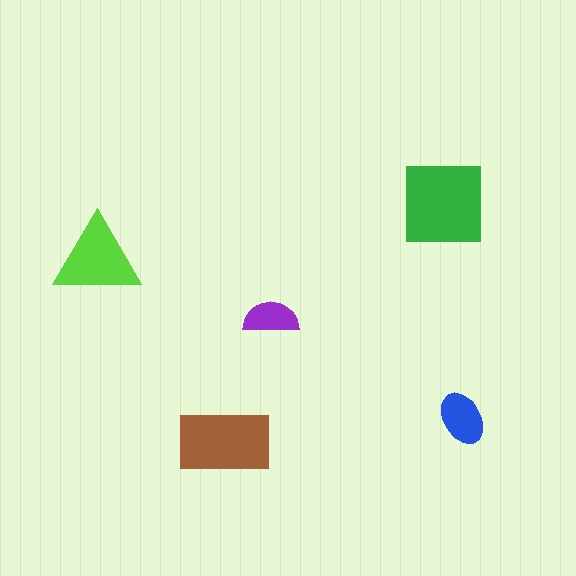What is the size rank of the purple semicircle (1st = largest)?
5th.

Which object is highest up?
The green square is topmost.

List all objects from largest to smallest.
The green square, the brown rectangle, the lime triangle, the blue ellipse, the purple semicircle.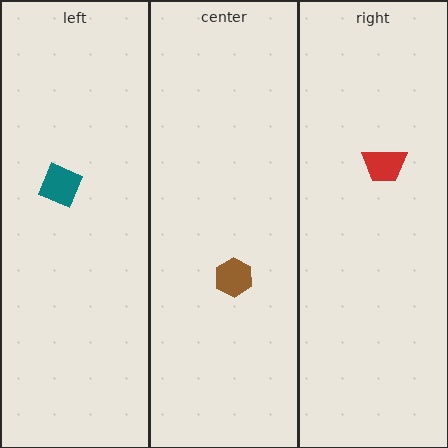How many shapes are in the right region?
1.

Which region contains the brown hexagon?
The center region.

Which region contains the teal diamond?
The left region.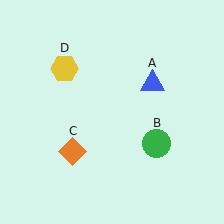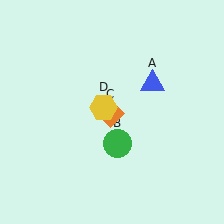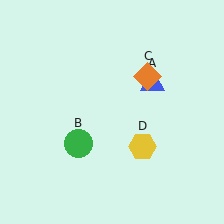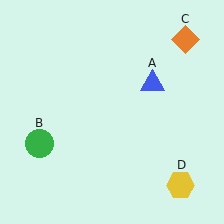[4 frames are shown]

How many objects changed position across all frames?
3 objects changed position: green circle (object B), orange diamond (object C), yellow hexagon (object D).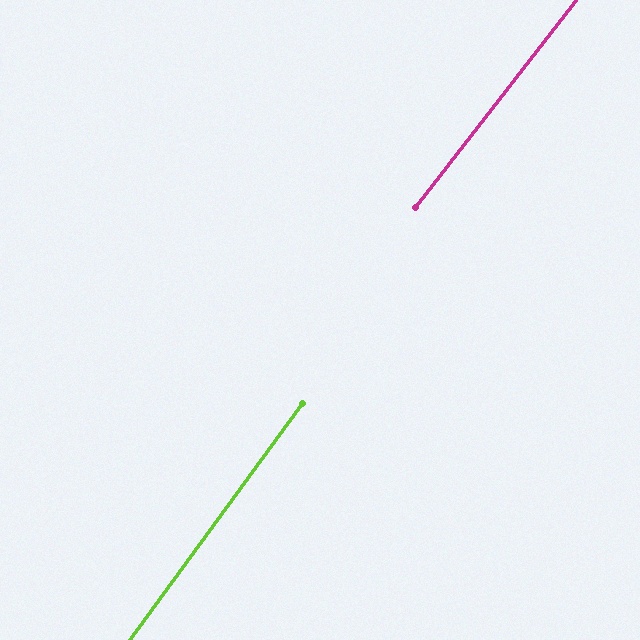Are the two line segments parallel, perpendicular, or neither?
Parallel — their directions differ by only 1.6°.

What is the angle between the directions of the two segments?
Approximately 2 degrees.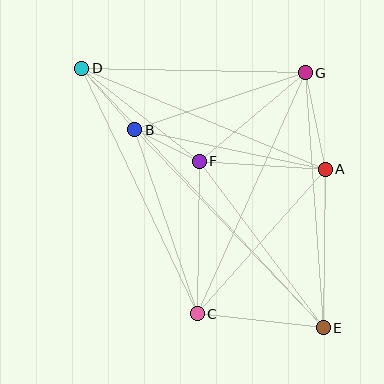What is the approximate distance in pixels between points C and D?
The distance between C and D is approximately 272 pixels.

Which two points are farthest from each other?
Points D and E are farthest from each other.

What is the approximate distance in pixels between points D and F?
The distance between D and F is approximately 150 pixels.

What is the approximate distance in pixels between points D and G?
The distance between D and G is approximately 224 pixels.